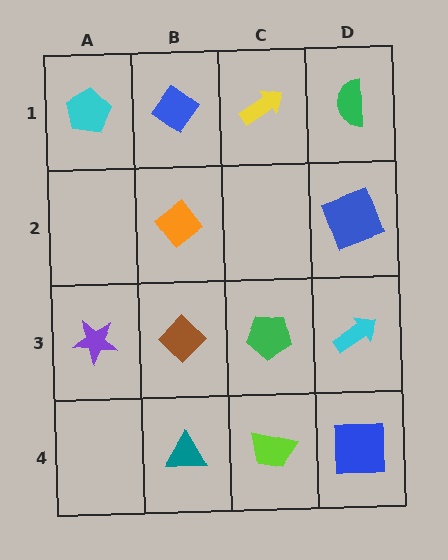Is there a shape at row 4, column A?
No, that cell is empty.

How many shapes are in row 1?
4 shapes.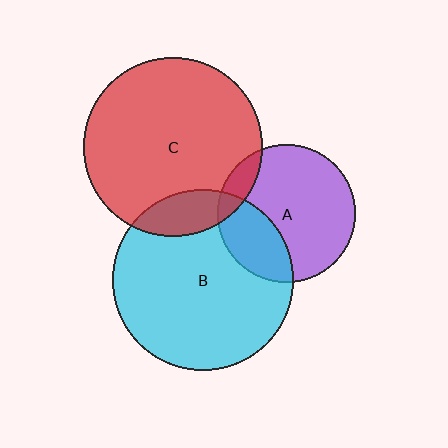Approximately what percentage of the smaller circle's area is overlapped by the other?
Approximately 15%.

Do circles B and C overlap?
Yes.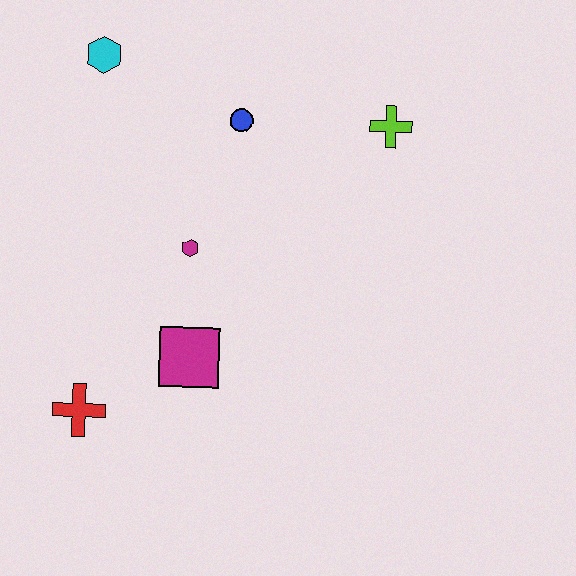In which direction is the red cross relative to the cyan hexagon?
The red cross is below the cyan hexagon.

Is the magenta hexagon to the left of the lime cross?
Yes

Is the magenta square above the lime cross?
No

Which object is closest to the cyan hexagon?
The blue circle is closest to the cyan hexagon.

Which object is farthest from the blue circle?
The red cross is farthest from the blue circle.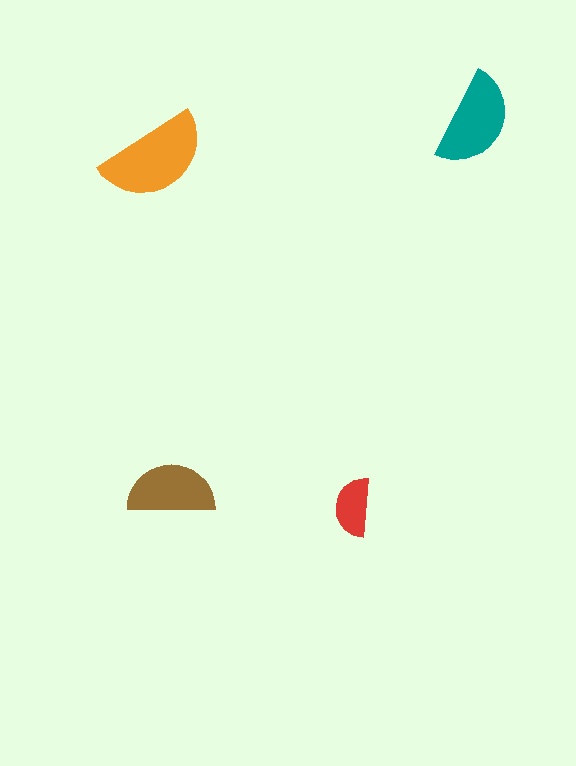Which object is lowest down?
The red semicircle is bottommost.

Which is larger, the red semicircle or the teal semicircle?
The teal one.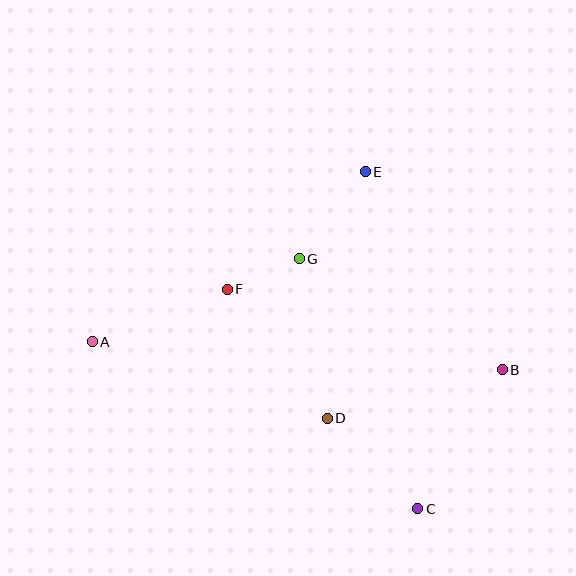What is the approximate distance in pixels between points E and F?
The distance between E and F is approximately 181 pixels.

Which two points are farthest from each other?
Points A and B are farthest from each other.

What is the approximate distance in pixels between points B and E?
The distance between B and E is approximately 241 pixels.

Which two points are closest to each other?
Points F and G are closest to each other.